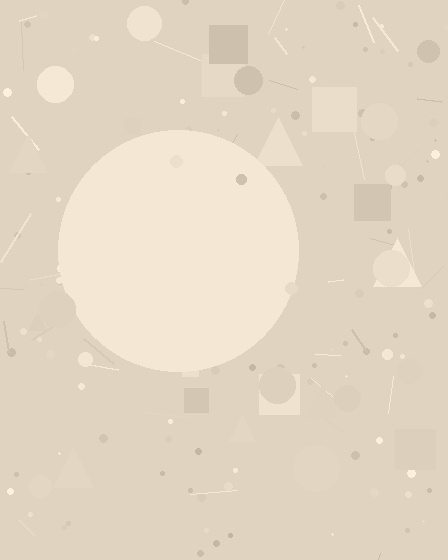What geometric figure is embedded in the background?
A circle is embedded in the background.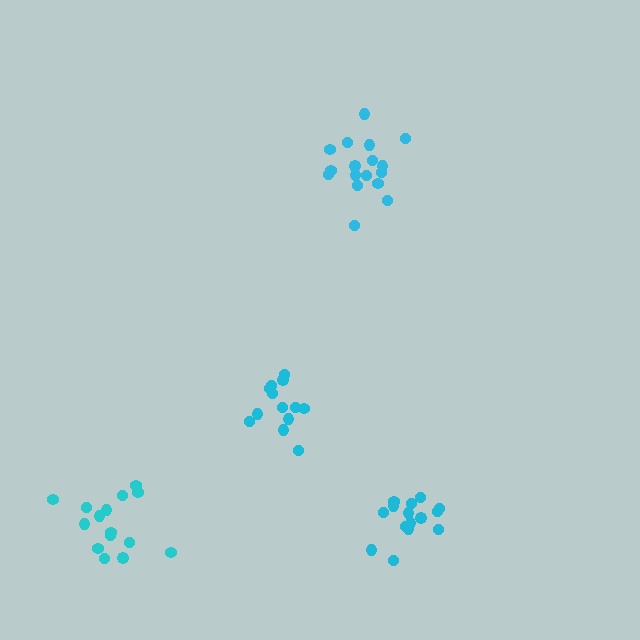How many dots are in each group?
Group 1: 17 dots, Group 2: 15 dots, Group 3: 15 dots, Group 4: 13 dots (60 total).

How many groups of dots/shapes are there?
There are 4 groups.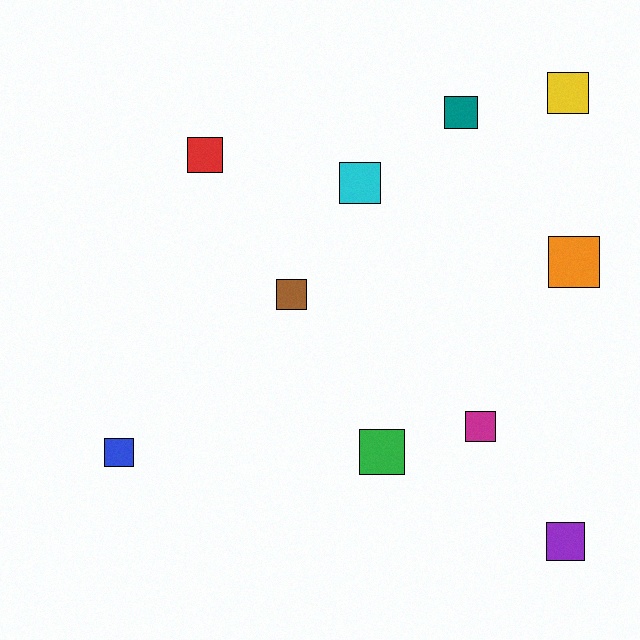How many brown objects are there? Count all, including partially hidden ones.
There is 1 brown object.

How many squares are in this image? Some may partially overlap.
There are 10 squares.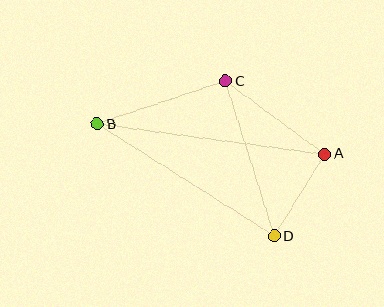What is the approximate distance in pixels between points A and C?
The distance between A and C is approximately 124 pixels.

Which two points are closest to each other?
Points A and D are closest to each other.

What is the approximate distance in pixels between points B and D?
The distance between B and D is approximately 209 pixels.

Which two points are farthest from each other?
Points A and B are farthest from each other.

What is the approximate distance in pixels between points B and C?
The distance between B and C is approximately 135 pixels.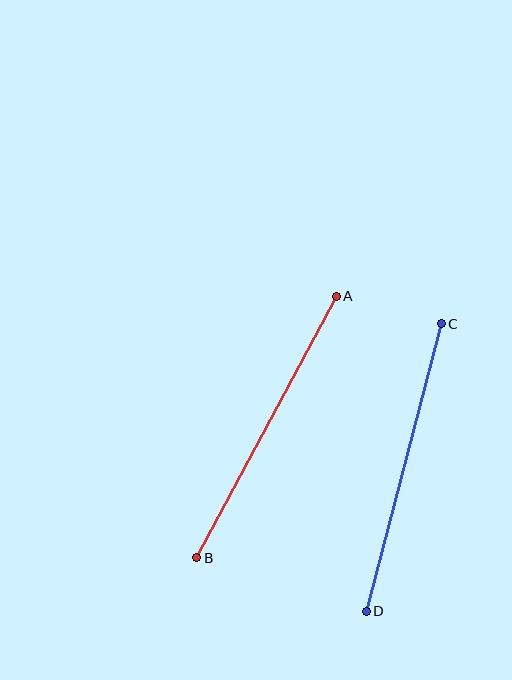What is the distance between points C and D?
The distance is approximately 297 pixels.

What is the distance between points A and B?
The distance is approximately 296 pixels.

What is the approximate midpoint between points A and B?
The midpoint is at approximately (267, 427) pixels.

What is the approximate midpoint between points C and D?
The midpoint is at approximately (404, 467) pixels.